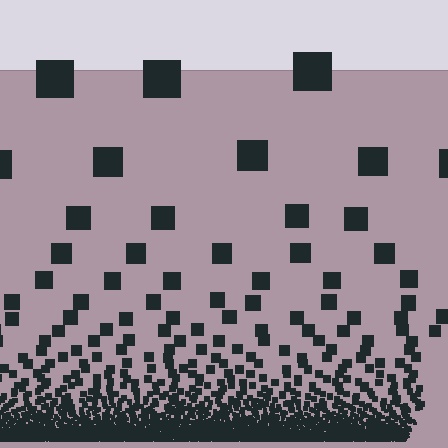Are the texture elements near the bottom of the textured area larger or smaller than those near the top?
Smaller. The gradient is inverted — elements near the bottom are smaller and denser.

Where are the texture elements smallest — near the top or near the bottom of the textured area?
Near the bottom.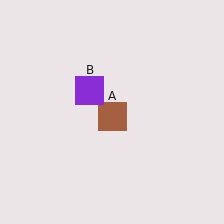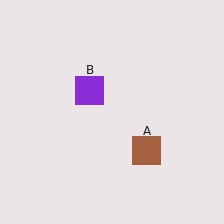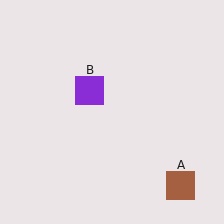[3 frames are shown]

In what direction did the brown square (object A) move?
The brown square (object A) moved down and to the right.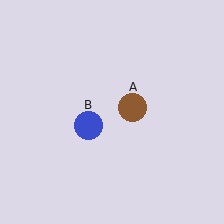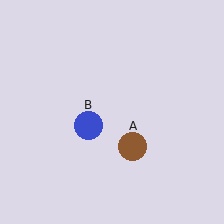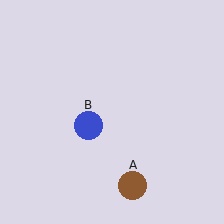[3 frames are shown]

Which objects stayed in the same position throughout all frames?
Blue circle (object B) remained stationary.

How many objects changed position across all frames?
1 object changed position: brown circle (object A).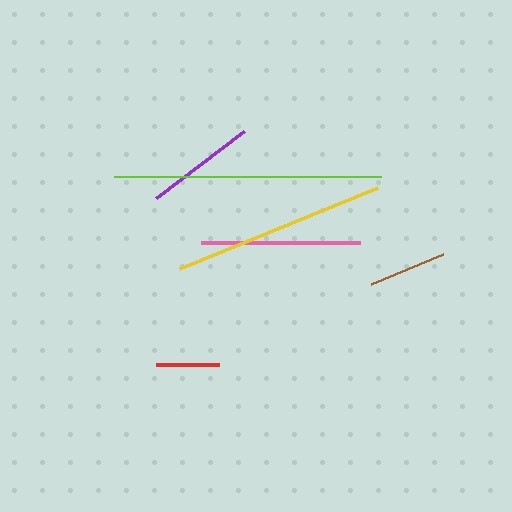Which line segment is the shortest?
The red line is the shortest at approximately 63 pixels.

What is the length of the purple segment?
The purple segment is approximately 111 pixels long.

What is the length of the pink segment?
The pink segment is approximately 159 pixels long.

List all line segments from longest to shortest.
From longest to shortest: lime, yellow, pink, purple, brown, red.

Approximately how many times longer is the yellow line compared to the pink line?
The yellow line is approximately 1.4 times the length of the pink line.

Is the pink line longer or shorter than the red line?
The pink line is longer than the red line.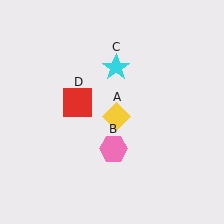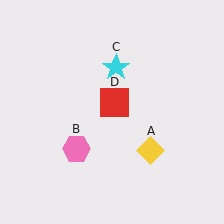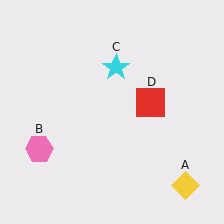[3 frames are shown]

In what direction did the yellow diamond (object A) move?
The yellow diamond (object A) moved down and to the right.